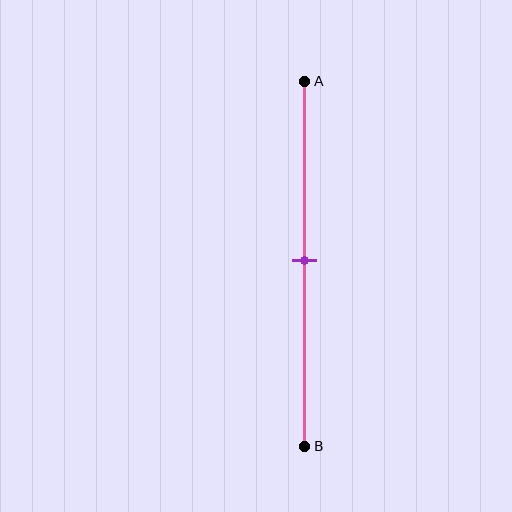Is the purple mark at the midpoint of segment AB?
Yes, the mark is approximately at the midpoint.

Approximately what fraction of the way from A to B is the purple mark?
The purple mark is approximately 50% of the way from A to B.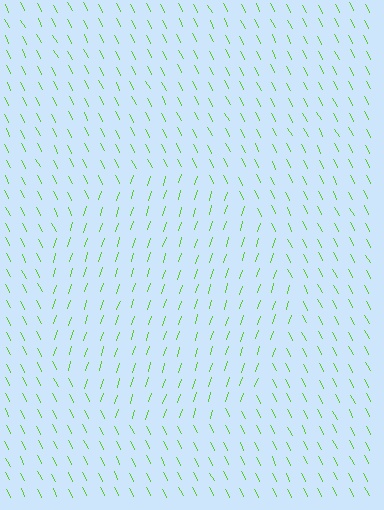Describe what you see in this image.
The image is filled with small lime line segments. A circle region in the image has lines oriented differently from the surrounding lines, creating a visible texture boundary.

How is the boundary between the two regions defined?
The boundary is defined purely by a change in line orientation (approximately 45 degrees difference). All lines are the same color and thickness.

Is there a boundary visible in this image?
Yes, there is a texture boundary formed by a change in line orientation.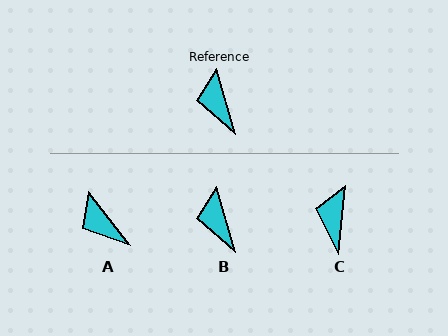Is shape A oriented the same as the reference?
No, it is off by about 21 degrees.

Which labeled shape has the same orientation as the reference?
B.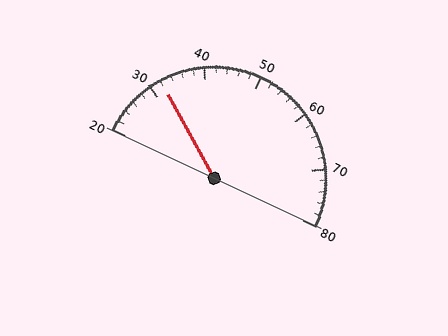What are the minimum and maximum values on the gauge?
The gauge ranges from 20 to 80.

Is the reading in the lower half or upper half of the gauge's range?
The reading is in the lower half of the range (20 to 80).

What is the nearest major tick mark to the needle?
The nearest major tick mark is 30.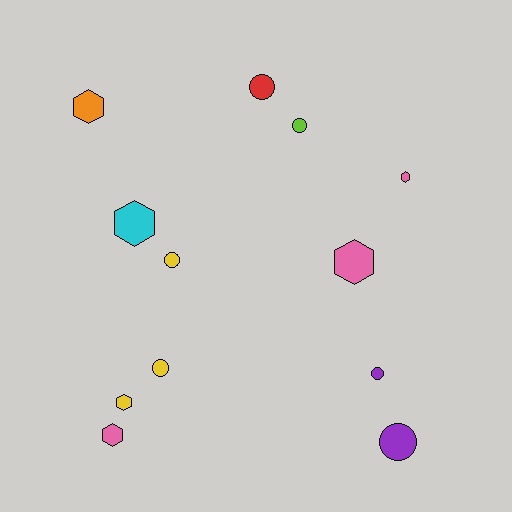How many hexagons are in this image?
There are 6 hexagons.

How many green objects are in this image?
There are no green objects.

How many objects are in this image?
There are 12 objects.